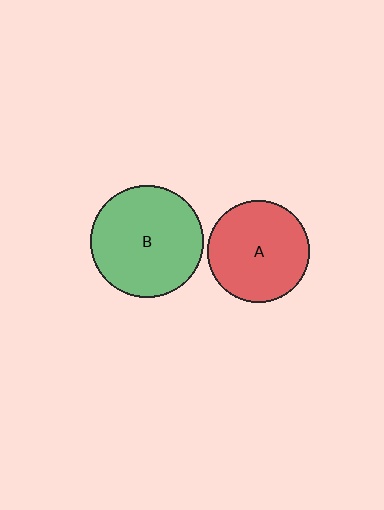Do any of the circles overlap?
No, none of the circles overlap.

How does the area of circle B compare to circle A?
Approximately 1.2 times.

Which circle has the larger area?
Circle B (green).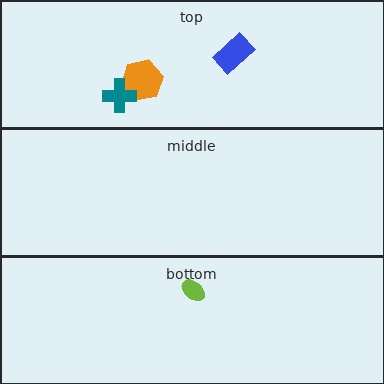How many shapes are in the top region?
3.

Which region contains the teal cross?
The top region.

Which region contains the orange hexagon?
The top region.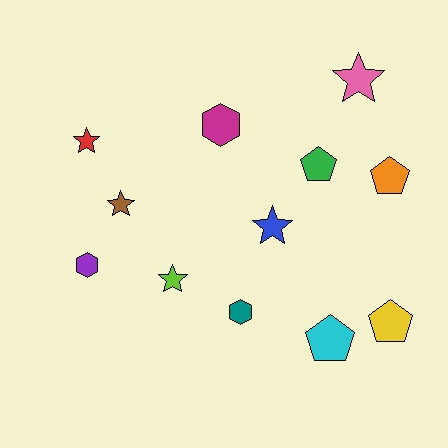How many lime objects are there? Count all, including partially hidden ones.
There is 1 lime object.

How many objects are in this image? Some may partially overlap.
There are 12 objects.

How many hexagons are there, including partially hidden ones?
There are 3 hexagons.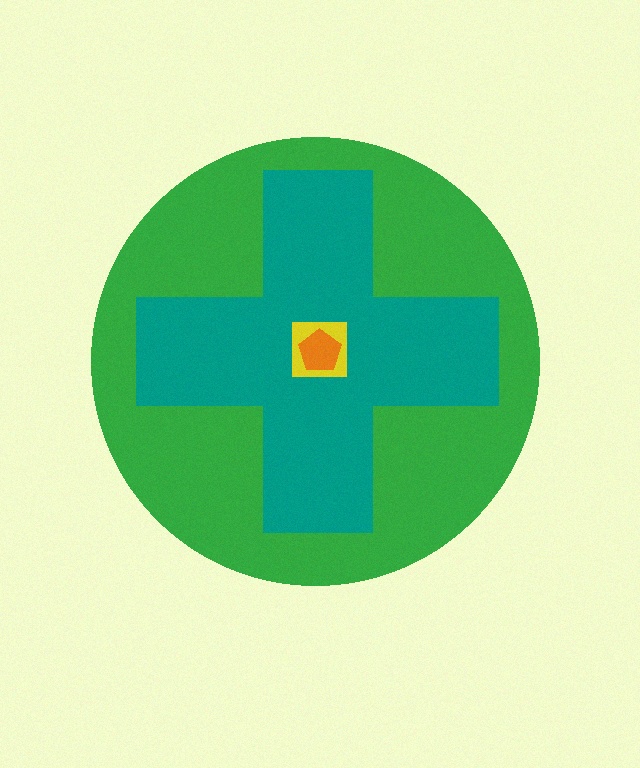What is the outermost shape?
The green circle.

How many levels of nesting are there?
4.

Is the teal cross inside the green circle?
Yes.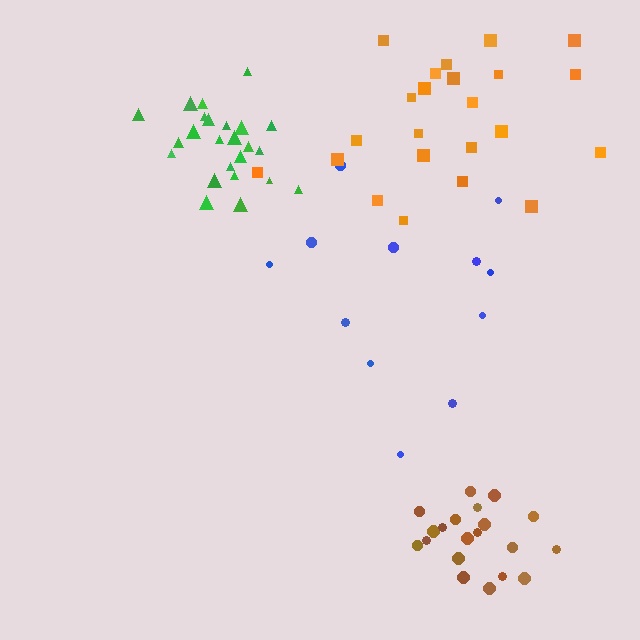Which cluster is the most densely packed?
Green.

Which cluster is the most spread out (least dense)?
Blue.